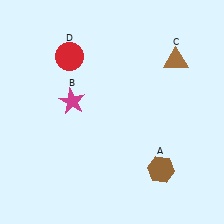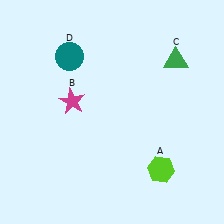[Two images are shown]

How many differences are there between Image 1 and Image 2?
There are 3 differences between the two images.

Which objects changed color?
A changed from brown to lime. C changed from brown to green. D changed from red to teal.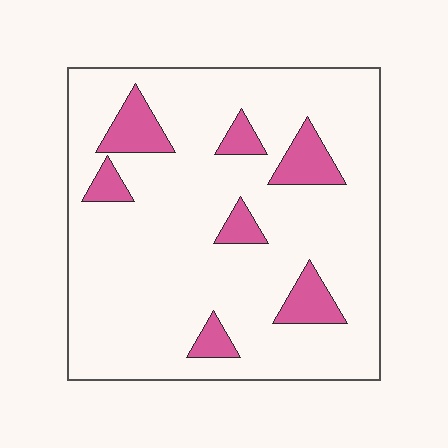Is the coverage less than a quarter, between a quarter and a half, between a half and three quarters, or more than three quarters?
Less than a quarter.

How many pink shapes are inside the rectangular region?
7.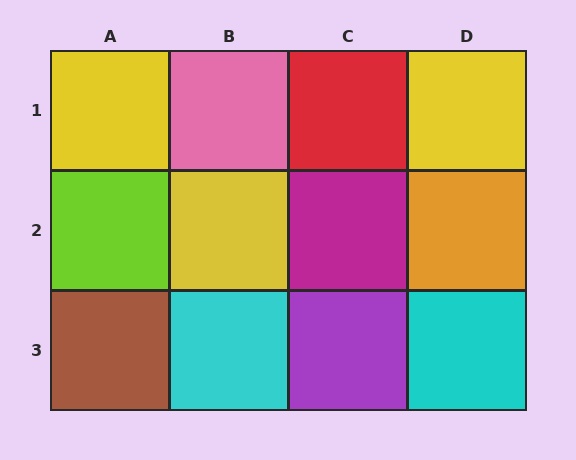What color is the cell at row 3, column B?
Cyan.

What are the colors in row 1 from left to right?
Yellow, pink, red, yellow.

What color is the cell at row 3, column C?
Purple.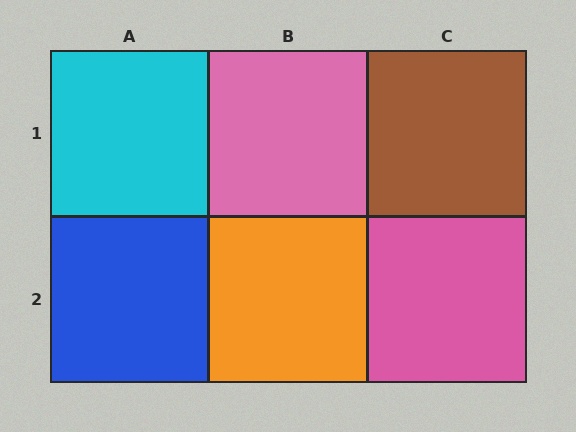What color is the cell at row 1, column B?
Pink.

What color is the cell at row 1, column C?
Brown.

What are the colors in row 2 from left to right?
Blue, orange, pink.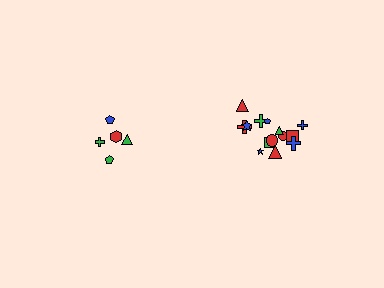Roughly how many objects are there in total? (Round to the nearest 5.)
Roughly 20 objects in total.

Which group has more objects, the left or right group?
The right group.